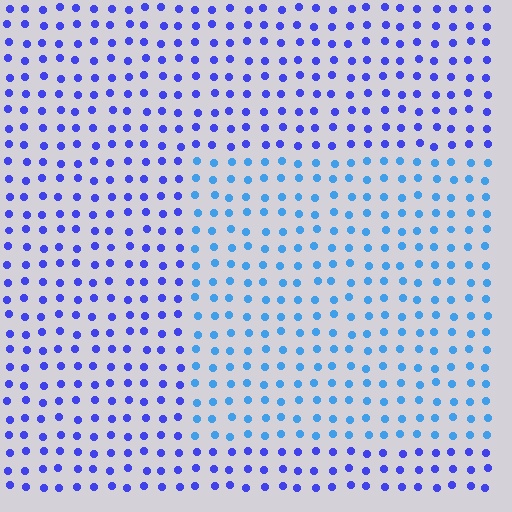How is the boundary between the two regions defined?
The boundary is defined purely by a slight shift in hue (about 33 degrees). Spacing, size, and orientation are identical on both sides.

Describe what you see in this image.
The image is filled with small blue elements in a uniform arrangement. A rectangle-shaped region is visible where the elements are tinted to a slightly different hue, forming a subtle color boundary.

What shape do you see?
I see a rectangle.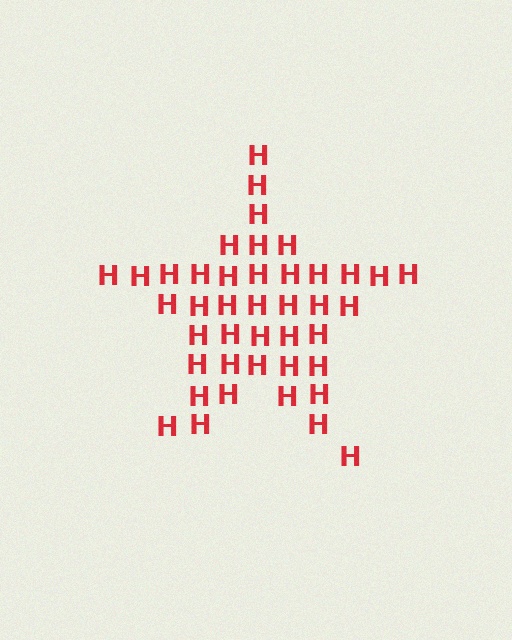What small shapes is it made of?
It is made of small letter H's.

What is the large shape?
The large shape is a star.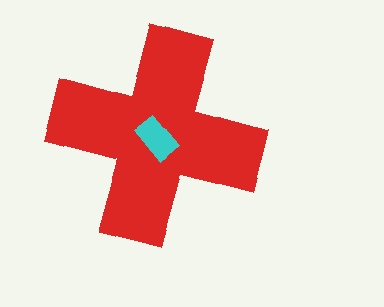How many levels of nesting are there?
2.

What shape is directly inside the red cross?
The cyan rectangle.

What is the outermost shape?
The red cross.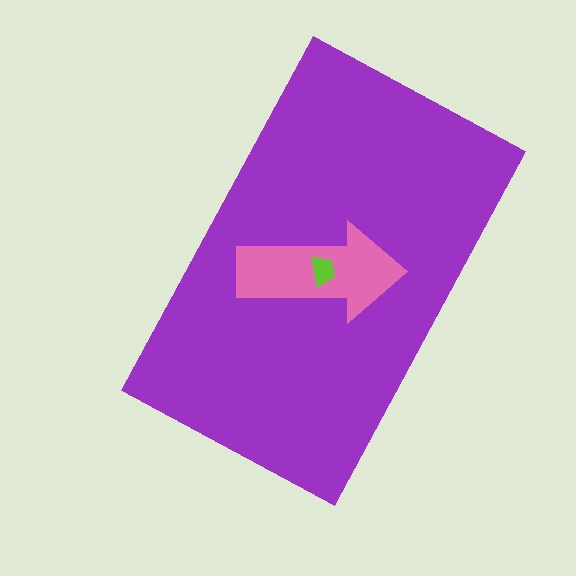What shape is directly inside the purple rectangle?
The pink arrow.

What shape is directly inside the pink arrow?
The lime trapezoid.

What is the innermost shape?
The lime trapezoid.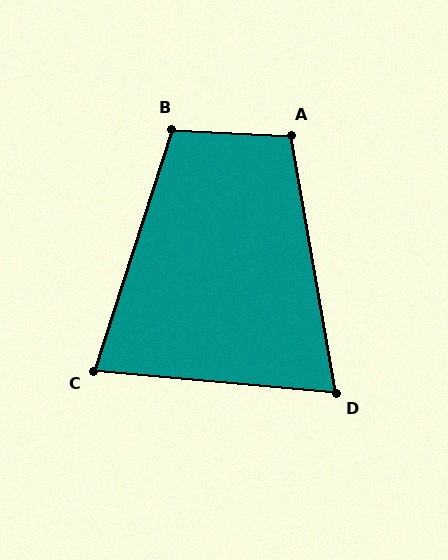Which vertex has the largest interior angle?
B, at approximately 105 degrees.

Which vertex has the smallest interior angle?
D, at approximately 75 degrees.